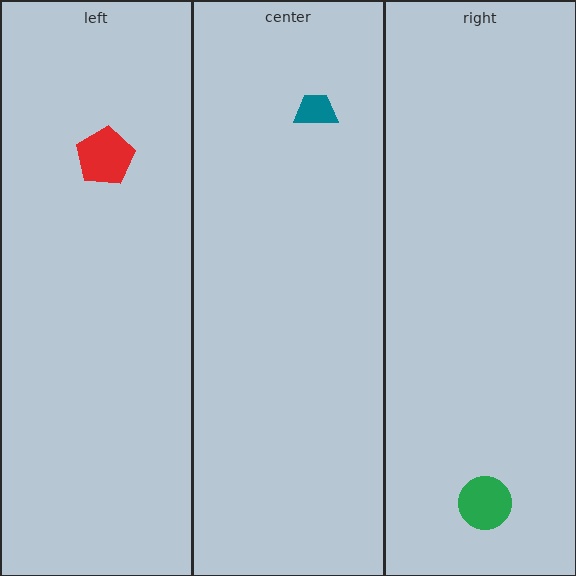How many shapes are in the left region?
1.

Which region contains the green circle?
The right region.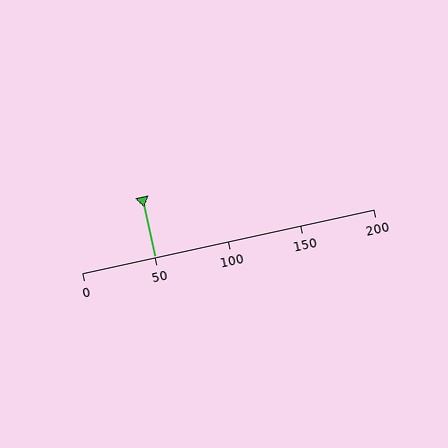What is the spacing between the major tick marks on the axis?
The major ticks are spaced 50 apart.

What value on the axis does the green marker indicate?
The marker indicates approximately 50.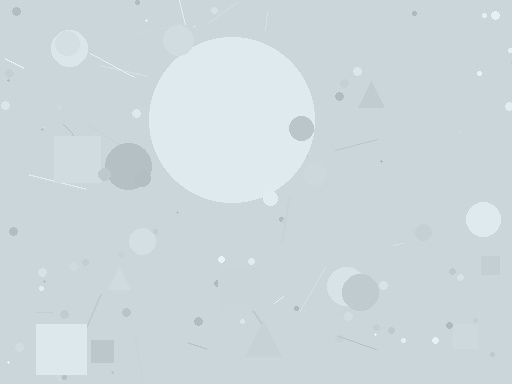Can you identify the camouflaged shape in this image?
The camouflaged shape is a circle.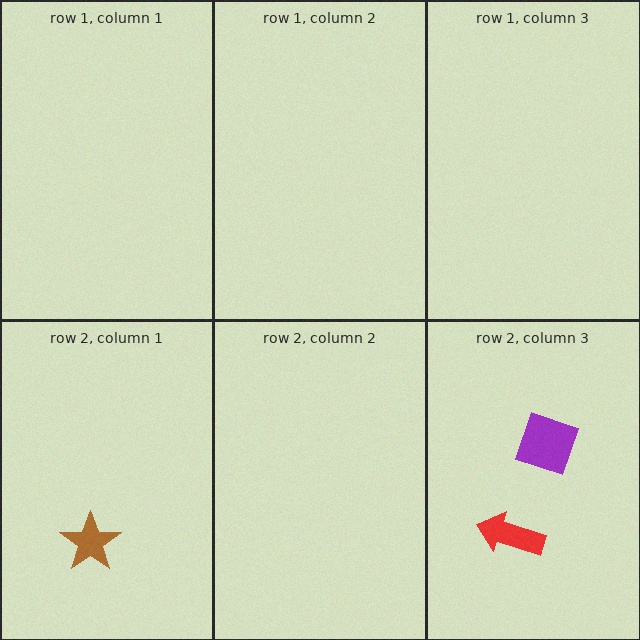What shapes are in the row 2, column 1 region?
The brown star.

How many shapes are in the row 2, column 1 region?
1.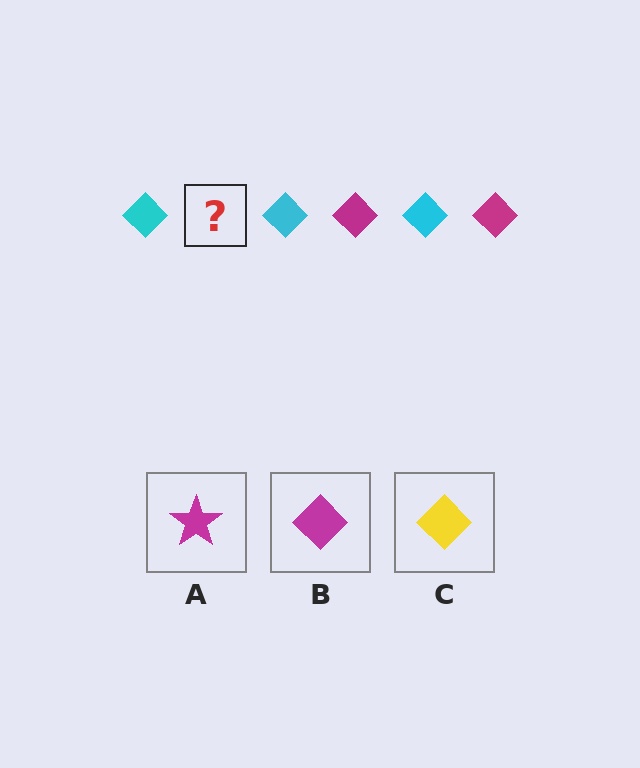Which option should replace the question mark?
Option B.